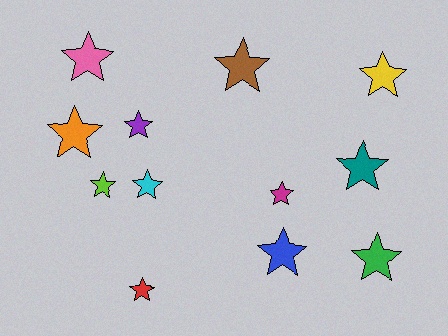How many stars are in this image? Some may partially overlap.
There are 12 stars.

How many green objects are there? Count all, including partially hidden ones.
There is 1 green object.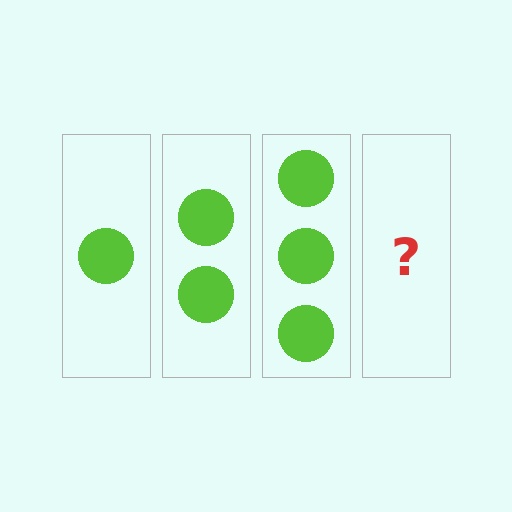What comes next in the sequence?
The next element should be 4 circles.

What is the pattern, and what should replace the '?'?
The pattern is that each step adds one more circle. The '?' should be 4 circles.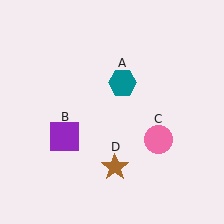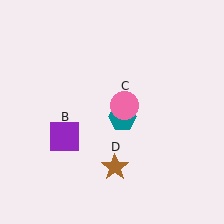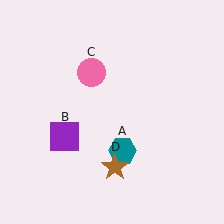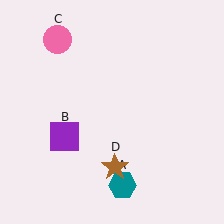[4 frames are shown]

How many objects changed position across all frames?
2 objects changed position: teal hexagon (object A), pink circle (object C).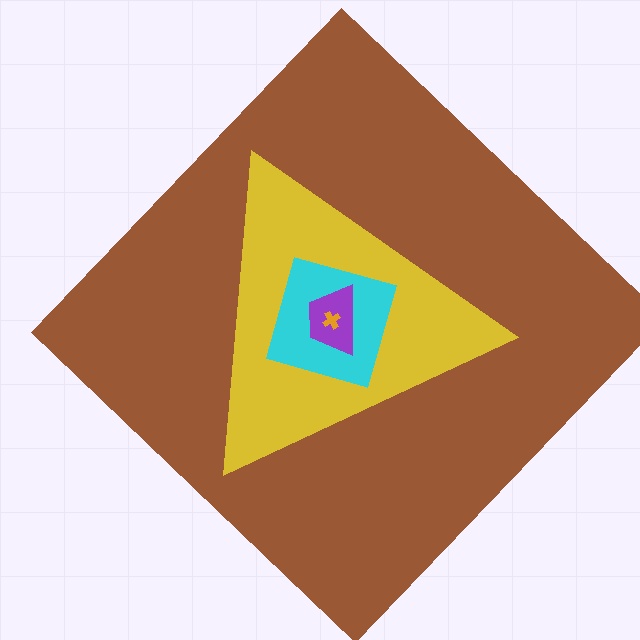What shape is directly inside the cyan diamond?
The purple trapezoid.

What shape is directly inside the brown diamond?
The yellow triangle.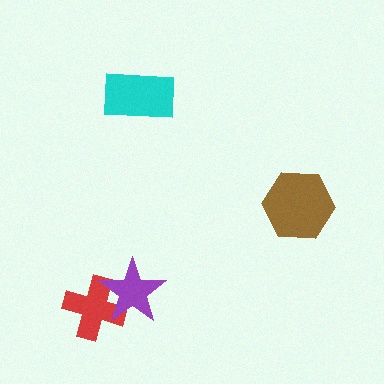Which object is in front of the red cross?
The purple star is in front of the red cross.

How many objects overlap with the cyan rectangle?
0 objects overlap with the cyan rectangle.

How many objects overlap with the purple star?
1 object overlaps with the purple star.